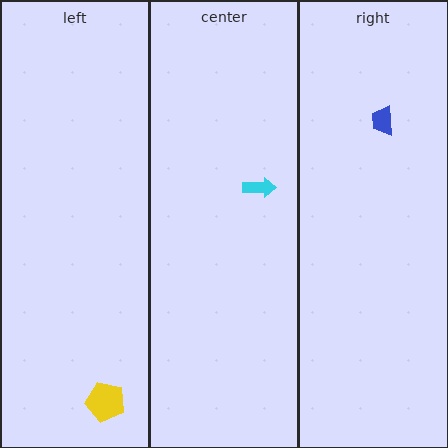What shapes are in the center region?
The cyan arrow.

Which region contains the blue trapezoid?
The right region.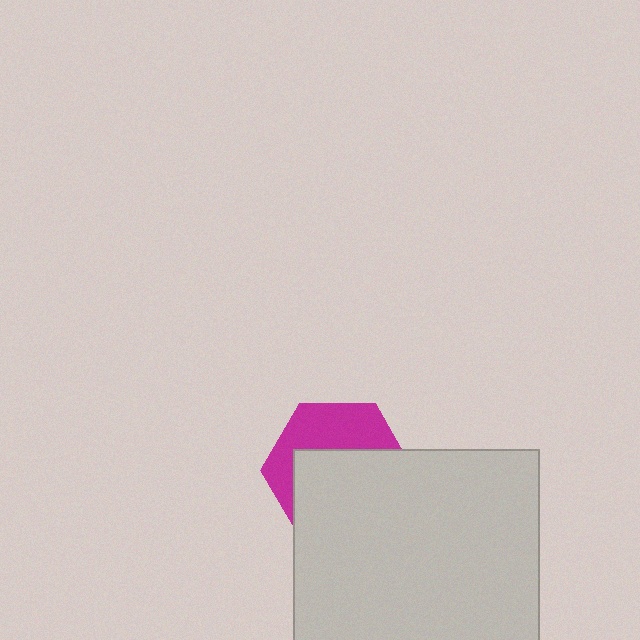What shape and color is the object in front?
The object in front is a light gray rectangle.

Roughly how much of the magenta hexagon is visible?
A small part of it is visible (roughly 41%).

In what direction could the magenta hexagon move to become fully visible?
The magenta hexagon could move up. That would shift it out from behind the light gray rectangle entirely.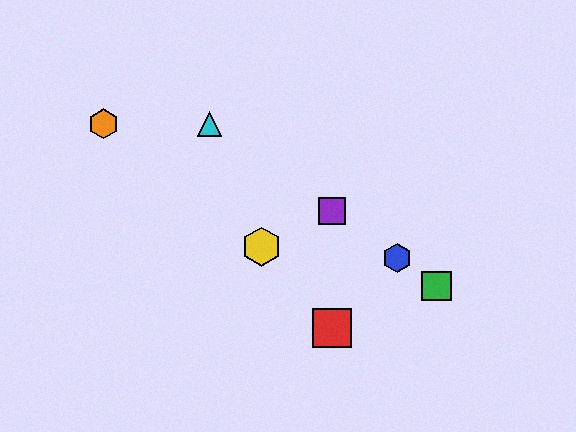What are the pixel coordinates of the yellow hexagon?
The yellow hexagon is at (262, 247).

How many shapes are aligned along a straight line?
4 shapes (the blue hexagon, the green square, the purple square, the cyan triangle) are aligned along a straight line.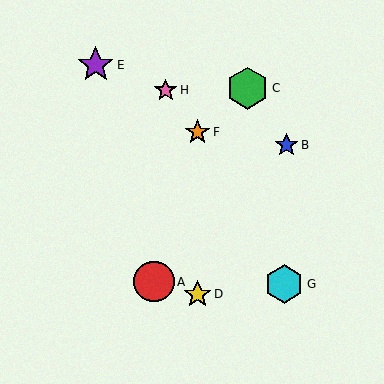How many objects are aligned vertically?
2 objects (D, F) are aligned vertically.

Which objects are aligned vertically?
Objects D, F are aligned vertically.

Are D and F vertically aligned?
Yes, both are at x≈198.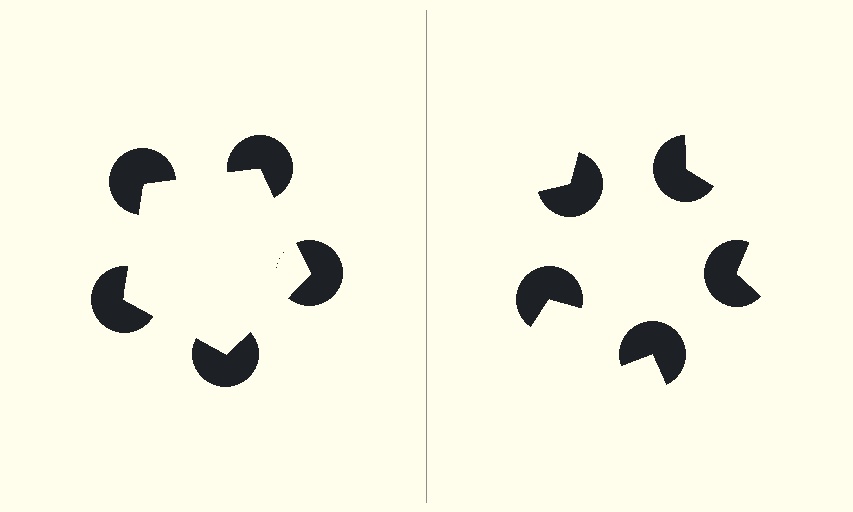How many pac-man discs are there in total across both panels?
10 — 5 on each side.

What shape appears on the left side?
An illusory pentagon.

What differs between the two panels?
The pac-man discs are positioned identically on both sides; only the wedge orientations differ. On the left they align to a pentagon; on the right they are misaligned.